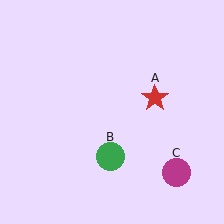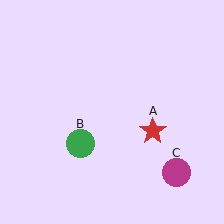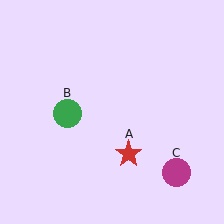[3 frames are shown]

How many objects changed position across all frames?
2 objects changed position: red star (object A), green circle (object B).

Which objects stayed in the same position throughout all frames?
Magenta circle (object C) remained stationary.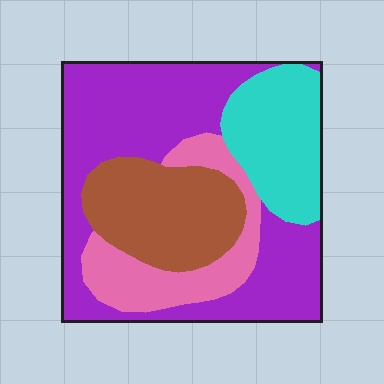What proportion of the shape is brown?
Brown covers around 20% of the shape.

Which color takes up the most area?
Purple, at roughly 45%.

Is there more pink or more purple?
Purple.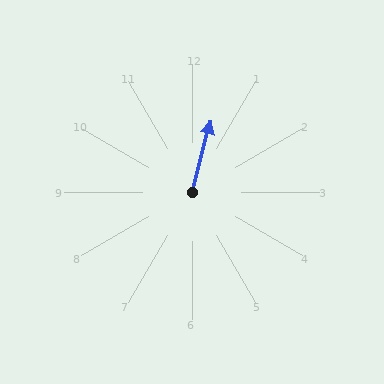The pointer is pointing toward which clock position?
Roughly 12 o'clock.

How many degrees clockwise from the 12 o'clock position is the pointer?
Approximately 15 degrees.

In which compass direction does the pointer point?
North.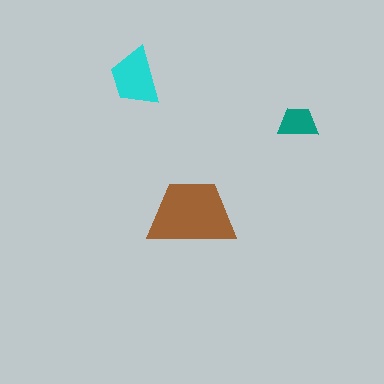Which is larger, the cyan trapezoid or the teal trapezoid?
The cyan one.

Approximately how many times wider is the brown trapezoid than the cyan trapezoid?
About 1.5 times wider.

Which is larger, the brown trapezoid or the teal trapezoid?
The brown one.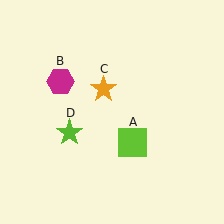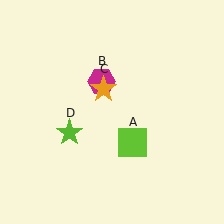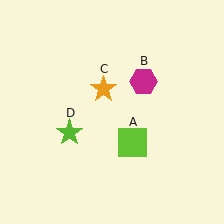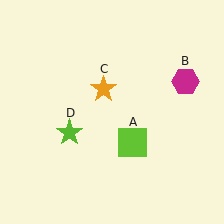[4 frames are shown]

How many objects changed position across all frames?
1 object changed position: magenta hexagon (object B).